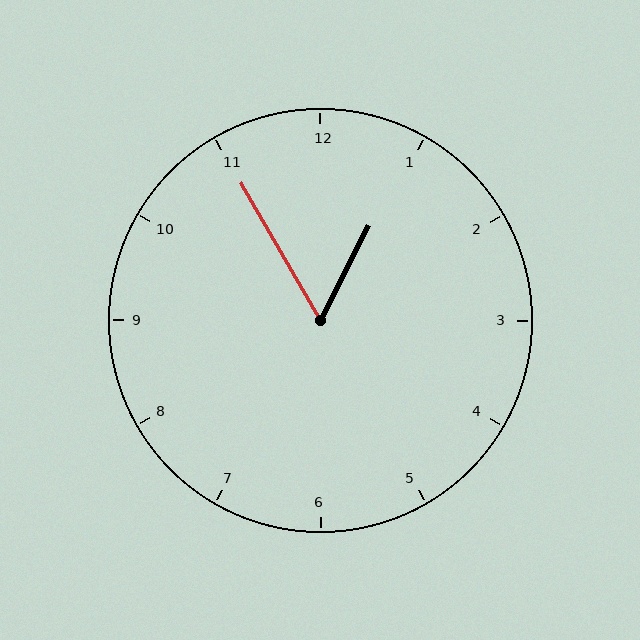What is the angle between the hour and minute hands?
Approximately 58 degrees.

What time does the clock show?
12:55.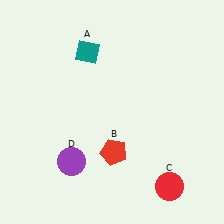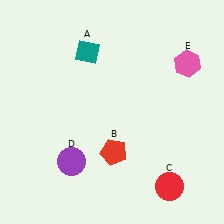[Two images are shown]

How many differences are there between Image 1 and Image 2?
There is 1 difference between the two images.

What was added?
A pink hexagon (E) was added in Image 2.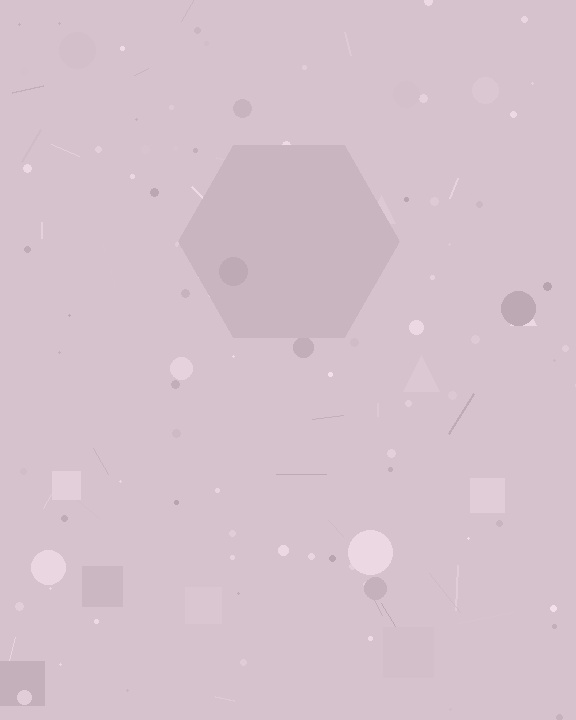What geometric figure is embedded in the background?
A hexagon is embedded in the background.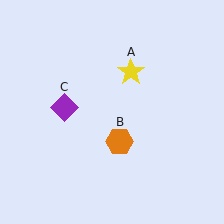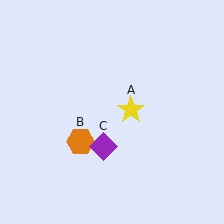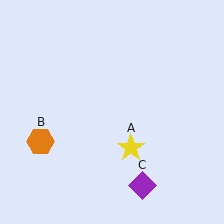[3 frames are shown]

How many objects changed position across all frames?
3 objects changed position: yellow star (object A), orange hexagon (object B), purple diamond (object C).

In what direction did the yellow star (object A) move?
The yellow star (object A) moved down.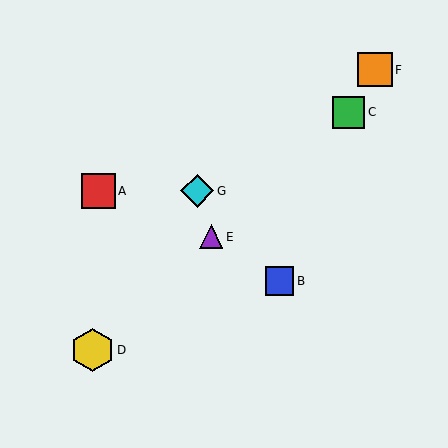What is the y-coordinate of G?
Object G is at y≈191.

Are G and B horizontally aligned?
No, G is at y≈191 and B is at y≈281.